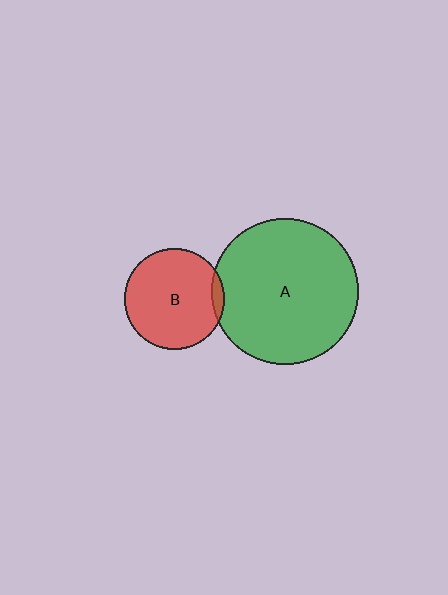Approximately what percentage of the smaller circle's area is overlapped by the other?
Approximately 5%.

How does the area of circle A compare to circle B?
Approximately 2.1 times.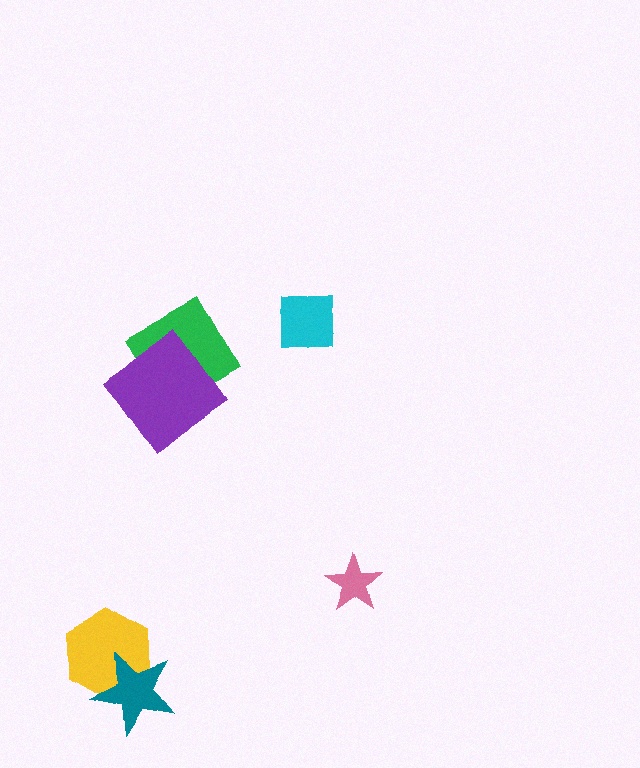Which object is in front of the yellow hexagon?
The teal star is in front of the yellow hexagon.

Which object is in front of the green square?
The purple diamond is in front of the green square.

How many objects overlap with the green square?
1 object overlaps with the green square.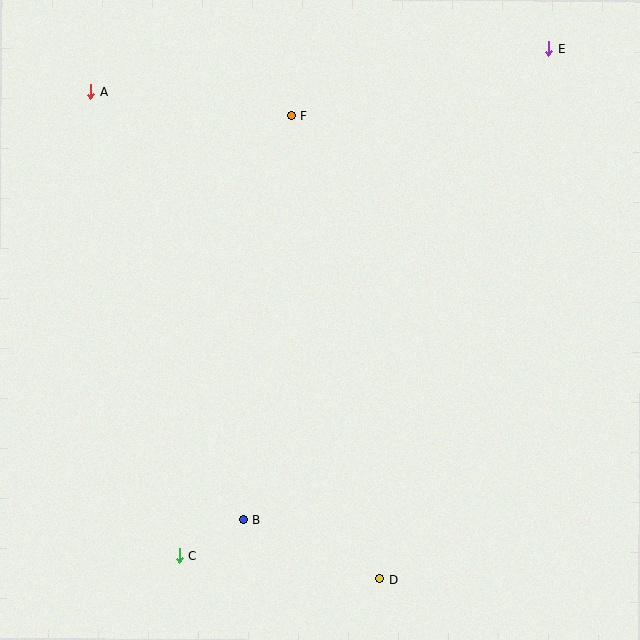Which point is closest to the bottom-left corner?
Point C is closest to the bottom-left corner.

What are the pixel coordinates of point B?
Point B is at (243, 520).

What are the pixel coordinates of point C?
Point C is at (180, 556).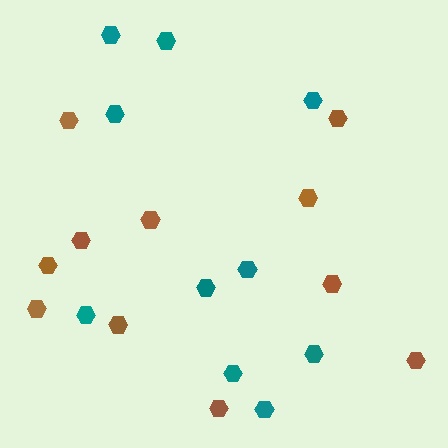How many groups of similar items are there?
There are 2 groups: one group of teal hexagons (10) and one group of brown hexagons (11).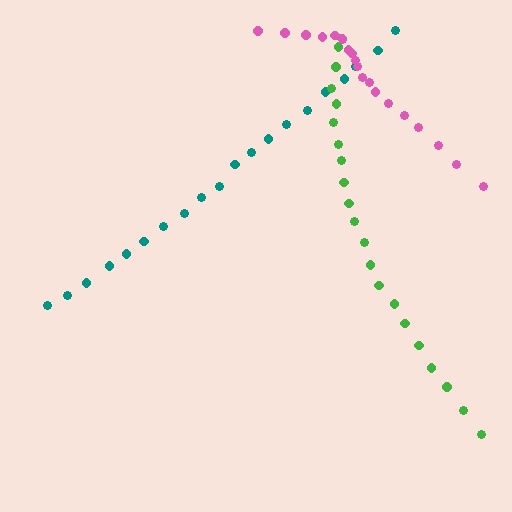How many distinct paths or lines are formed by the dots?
There are 3 distinct paths.